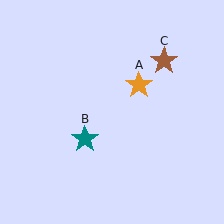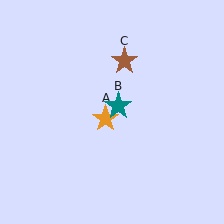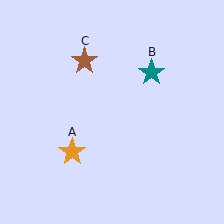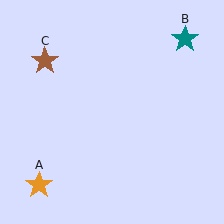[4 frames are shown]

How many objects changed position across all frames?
3 objects changed position: orange star (object A), teal star (object B), brown star (object C).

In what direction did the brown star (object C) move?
The brown star (object C) moved left.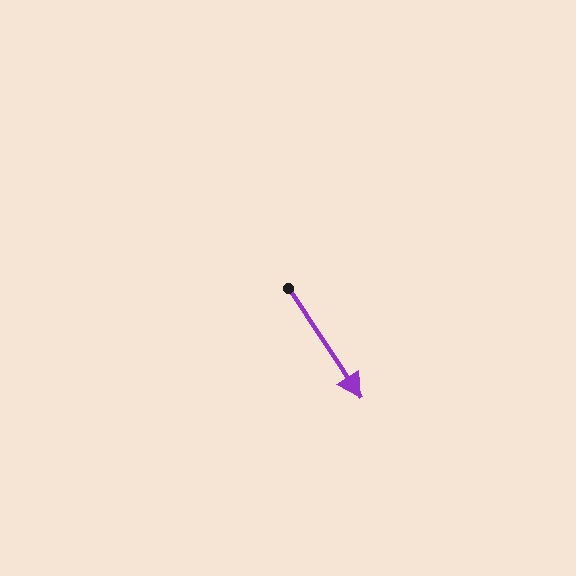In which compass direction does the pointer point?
Southeast.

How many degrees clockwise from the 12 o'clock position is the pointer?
Approximately 146 degrees.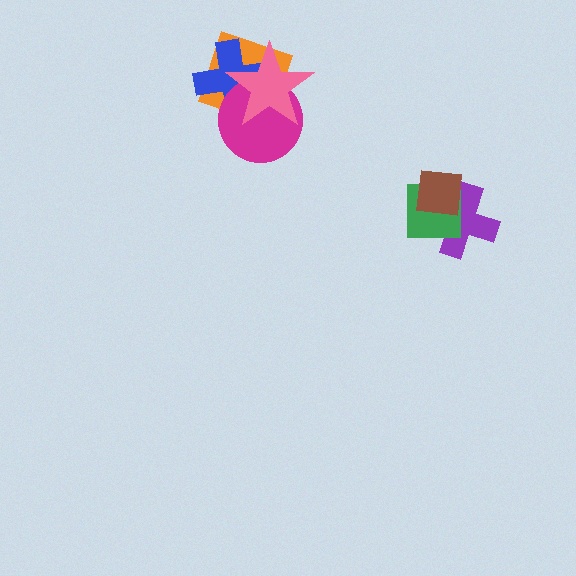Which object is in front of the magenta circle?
The pink star is in front of the magenta circle.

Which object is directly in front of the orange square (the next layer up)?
The blue cross is directly in front of the orange square.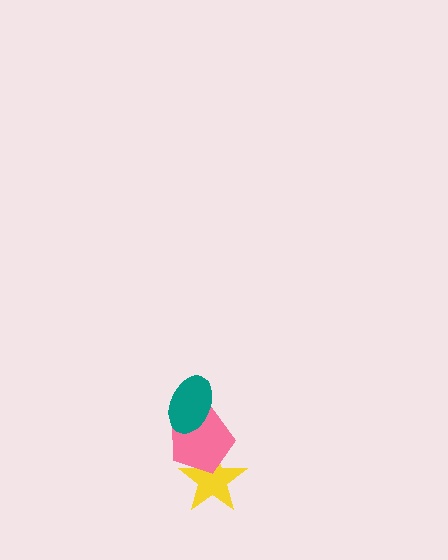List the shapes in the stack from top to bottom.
From top to bottom: the teal ellipse, the pink pentagon, the yellow star.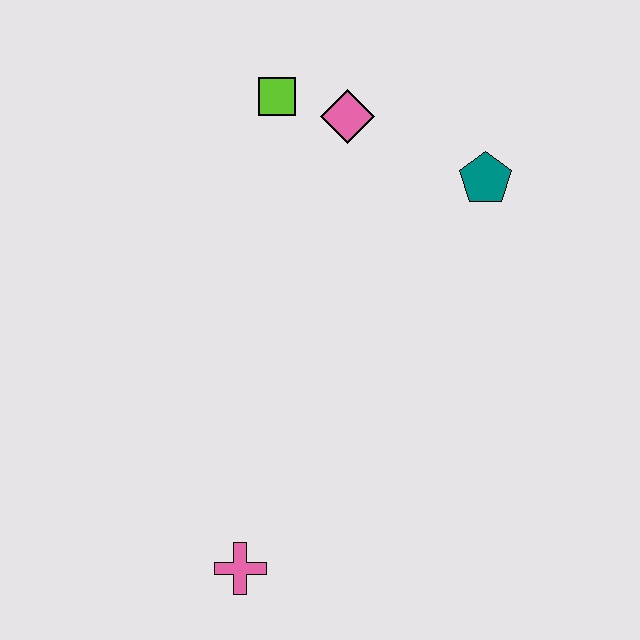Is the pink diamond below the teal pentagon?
No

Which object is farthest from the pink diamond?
The pink cross is farthest from the pink diamond.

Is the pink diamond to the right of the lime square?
Yes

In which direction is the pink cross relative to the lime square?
The pink cross is below the lime square.